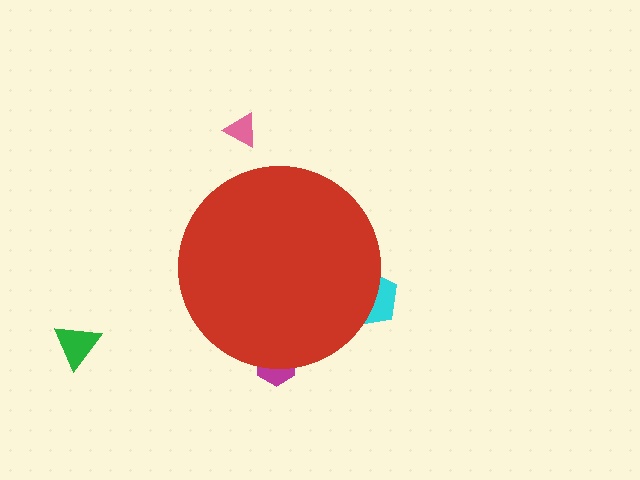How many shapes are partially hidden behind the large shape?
2 shapes are partially hidden.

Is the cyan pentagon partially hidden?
Yes, the cyan pentagon is partially hidden behind the red circle.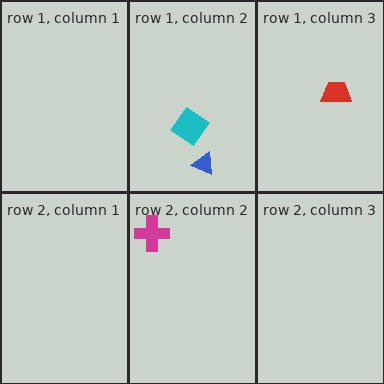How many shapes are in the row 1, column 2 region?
2.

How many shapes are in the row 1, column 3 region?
1.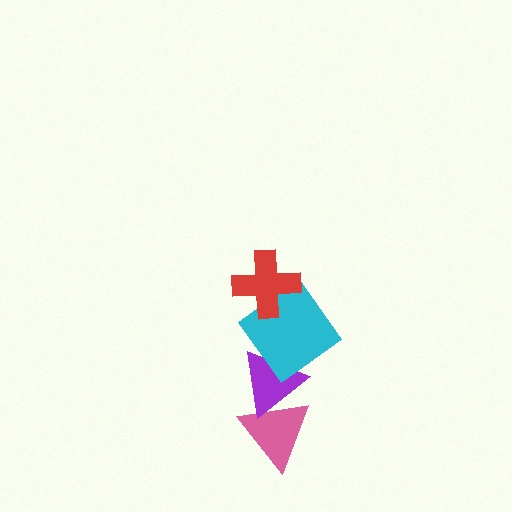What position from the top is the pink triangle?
The pink triangle is 4th from the top.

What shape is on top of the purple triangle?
The cyan diamond is on top of the purple triangle.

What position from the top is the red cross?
The red cross is 1st from the top.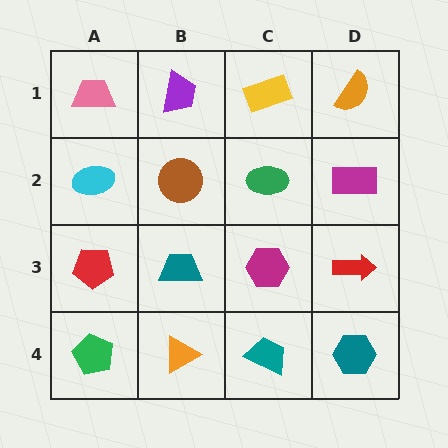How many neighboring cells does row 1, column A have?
2.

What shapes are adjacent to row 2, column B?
A purple trapezoid (row 1, column B), a teal trapezoid (row 3, column B), a cyan ellipse (row 2, column A), a green ellipse (row 2, column C).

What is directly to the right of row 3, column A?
A teal trapezoid.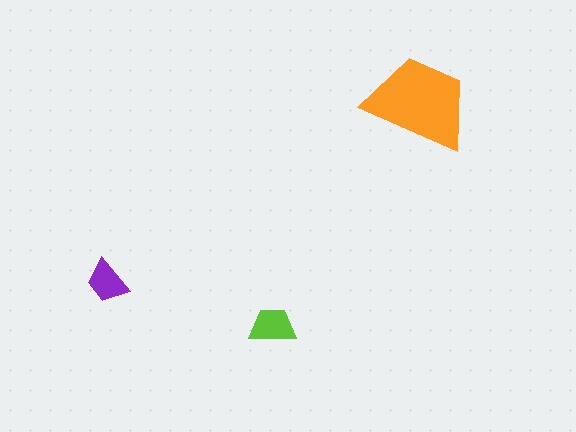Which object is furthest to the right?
The orange trapezoid is rightmost.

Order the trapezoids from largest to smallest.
the orange one, the lime one, the purple one.